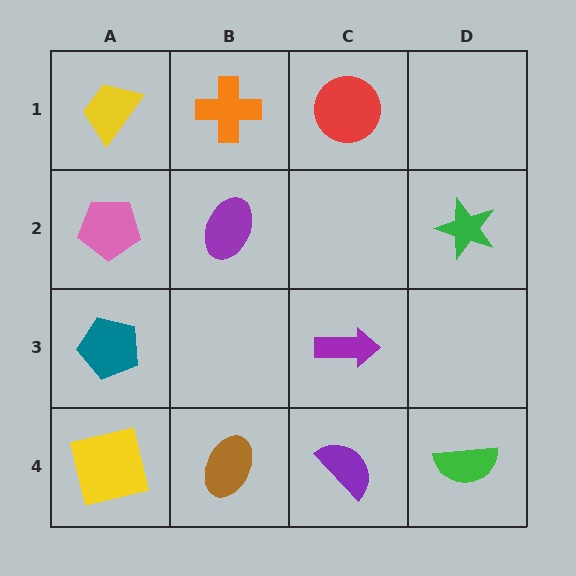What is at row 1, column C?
A red circle.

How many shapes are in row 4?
4 shapes.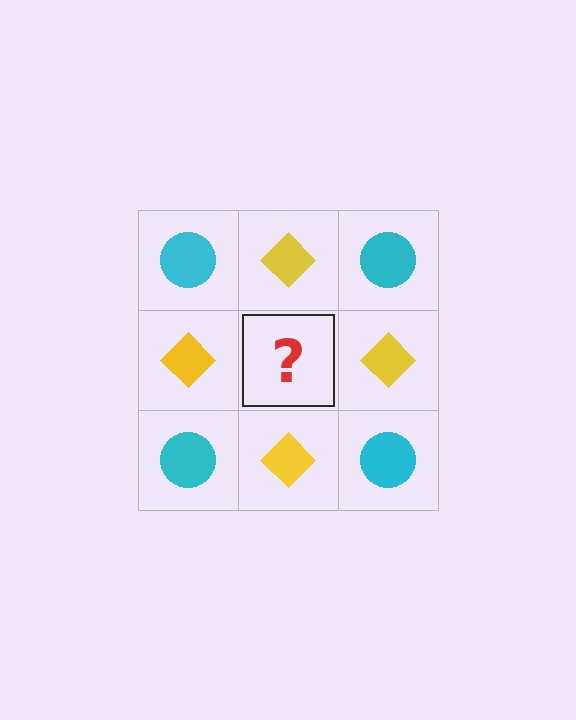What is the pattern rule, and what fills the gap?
The rule is that it alternates cyan circle and yellow diamond in a checkerboard pattern. The gap should be filled with a cyan circle.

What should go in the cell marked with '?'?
The missing cell should contain a cyan circle.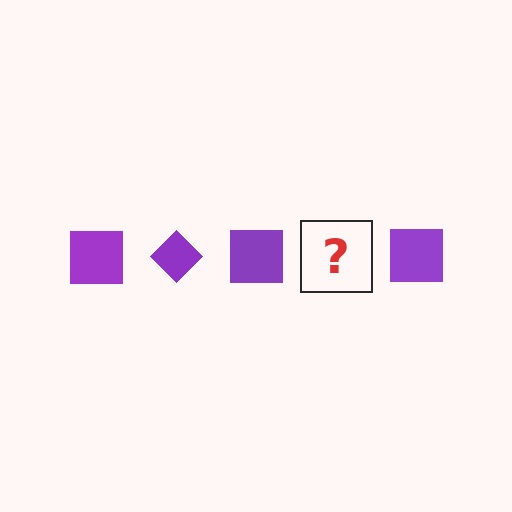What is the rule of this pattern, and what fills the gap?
The rule is that the pattern cycles through square, diamond shapes in purple. The gap should be filled with a purple diamond.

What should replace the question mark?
The question mark should be replaced with a purple diamond.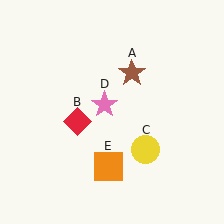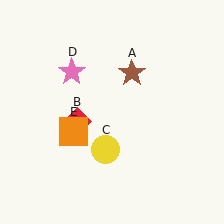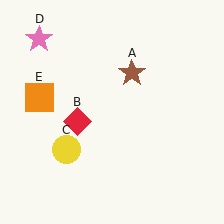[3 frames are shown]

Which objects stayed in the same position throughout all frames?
Brown star (object A) and red diamond (object B) remained stationary.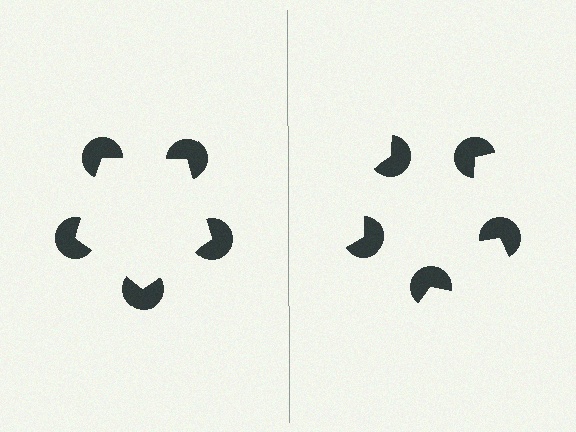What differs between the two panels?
The pac-man discs are positioned identically on both sides; only the wedge orientations differ. On the left they align to a pentagon; on the right they are misaligned.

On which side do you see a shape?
An illusory pentagon appears on the left side. On the right side the wedge cuts are rotated, so no coherent shape forms.